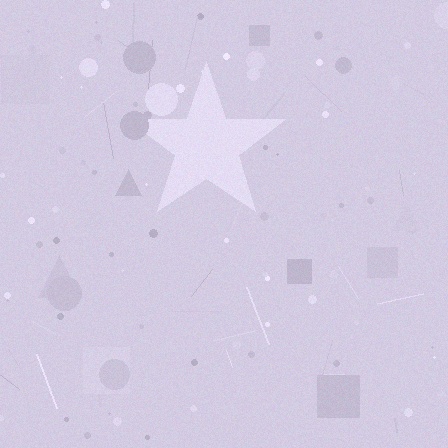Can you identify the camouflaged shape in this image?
The camouflaged shape is a star.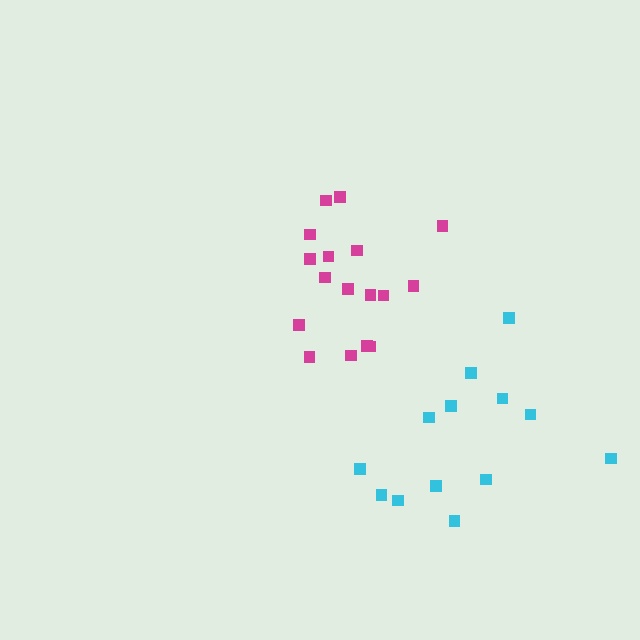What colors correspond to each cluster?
The clusters are colored: cyan, magenta.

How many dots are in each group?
Group 1: 13 dots, Group 2: 17 dots (30 total).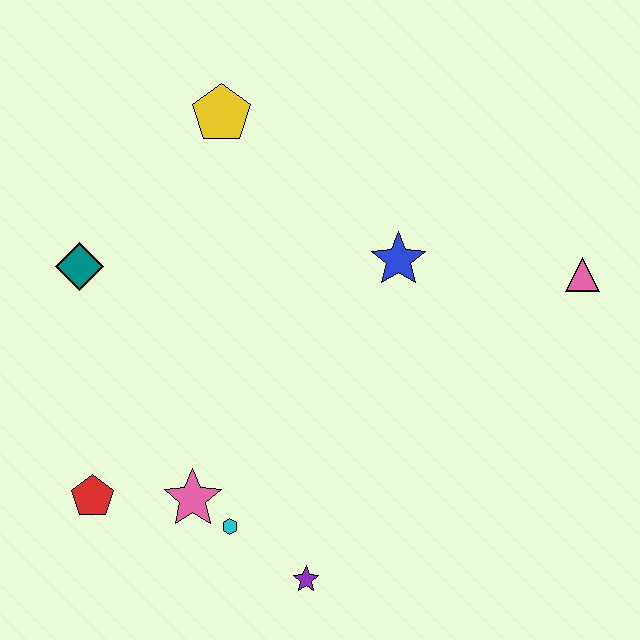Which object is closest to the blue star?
The pink triangle is closest to the blue star.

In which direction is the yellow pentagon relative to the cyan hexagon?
The yellow pentagon is above the cyan hexagon.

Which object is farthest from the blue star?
The red pentagon is farthest from the blue star.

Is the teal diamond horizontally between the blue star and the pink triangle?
No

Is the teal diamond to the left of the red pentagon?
Yes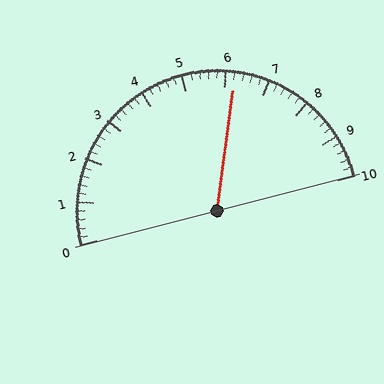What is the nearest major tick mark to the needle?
The nearest major tick mark is 6.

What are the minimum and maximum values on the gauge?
The gauge ranges from 0 to 10.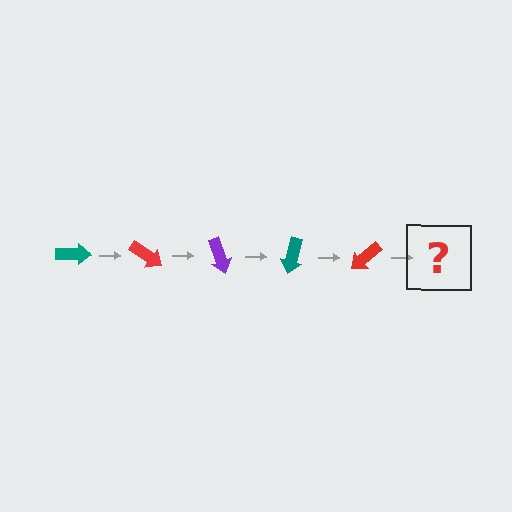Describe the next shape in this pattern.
It should be a purple arrow, rotated 175 degrees from the start.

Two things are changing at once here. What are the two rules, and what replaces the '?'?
The two rules are that it rotates 35 degrees each step and the color cycles through teal, red, and purple. The '?' should be a purple arrow, rotated 175 degrees from the start.